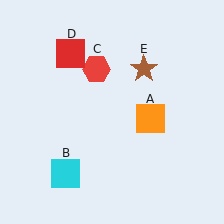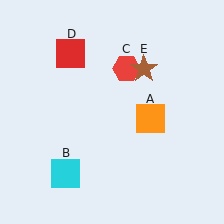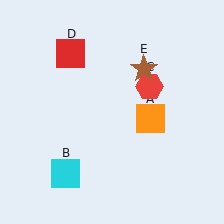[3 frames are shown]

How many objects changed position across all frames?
1 object changed position: red hexagon (object C).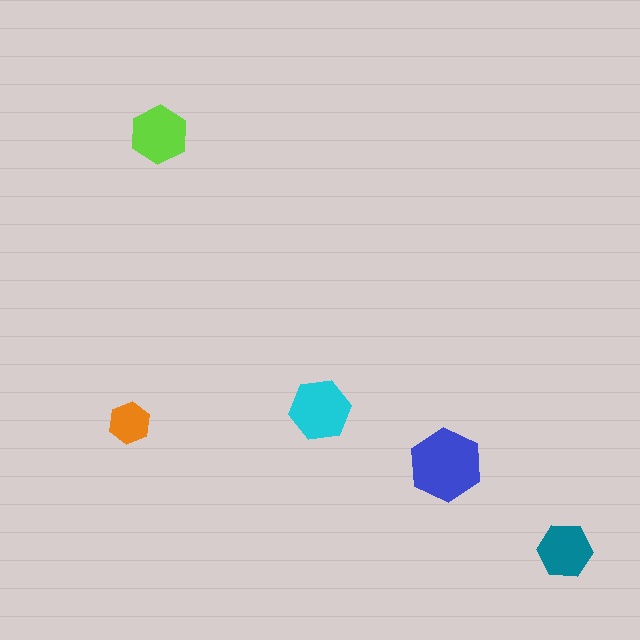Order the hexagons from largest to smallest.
the blue one, the cyan one, the lime one, the teal one, the orange one.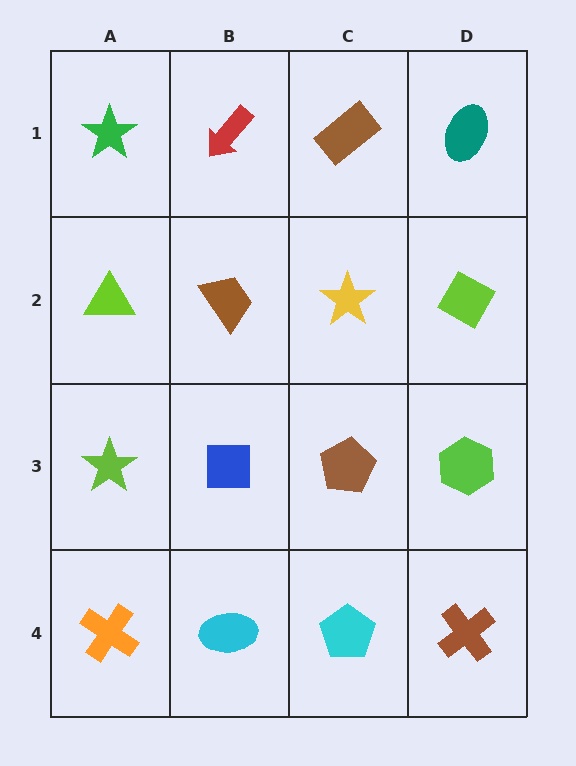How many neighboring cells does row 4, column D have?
2.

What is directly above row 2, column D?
A teal ellipse.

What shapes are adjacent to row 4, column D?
A lime hexagon (row 3, column D), a cyan pentagon (row 4, column C).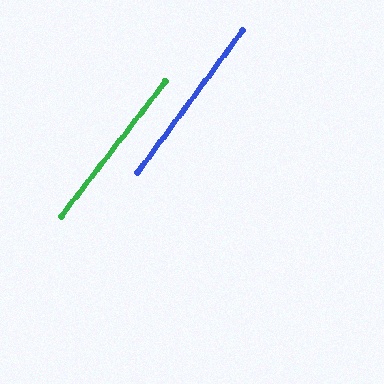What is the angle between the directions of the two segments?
Approximately 1 degree.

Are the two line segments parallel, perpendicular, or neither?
Parallel — their directions differ by only 1.4°.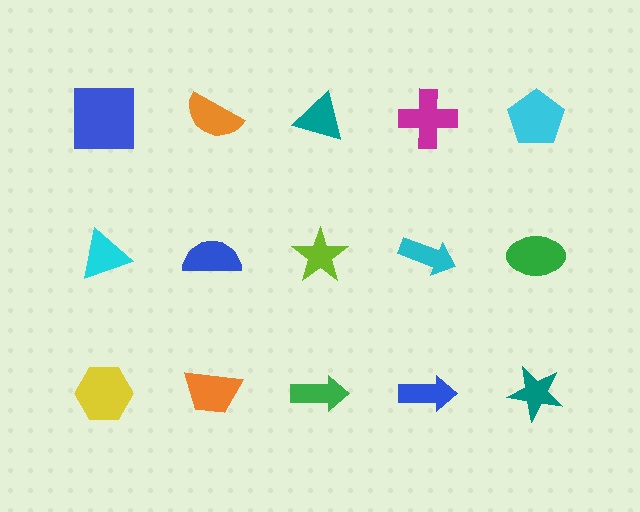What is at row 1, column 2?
An orange semicircle.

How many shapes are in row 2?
5 shapes.